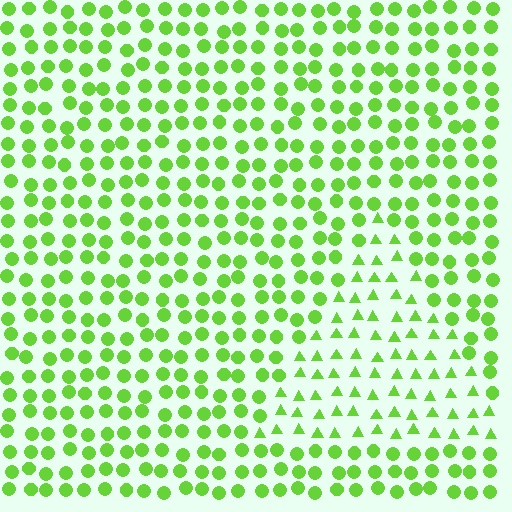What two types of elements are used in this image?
The image uses triangles inside the triangle region and circles outside it.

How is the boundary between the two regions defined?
The boundary is defined by a change in element shape: triangles inside vs. circles outside. All elements share the same color and spacing.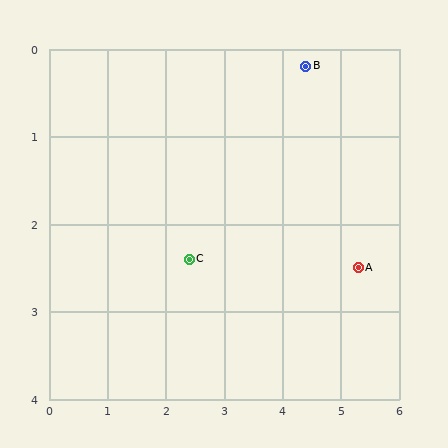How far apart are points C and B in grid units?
Points C and B are about 3.0 grid units apart.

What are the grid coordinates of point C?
Point C is at approximately (2.4, 2.4).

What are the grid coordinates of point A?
Point A is at approximately (5.3, 2.5).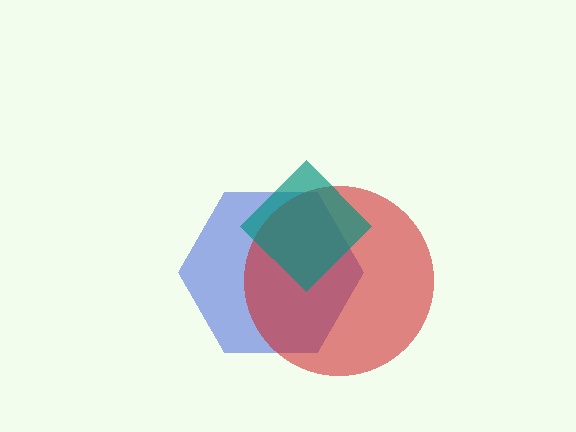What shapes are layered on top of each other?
The layered shapes are: a blue hexagon, a red circle, a teal diamond.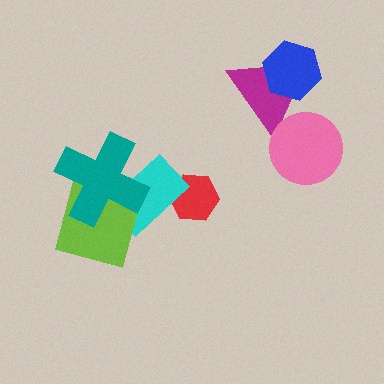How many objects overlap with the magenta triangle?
2 objects overlap with the magenta triangle.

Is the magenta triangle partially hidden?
Yes, it is partially covered by another shape.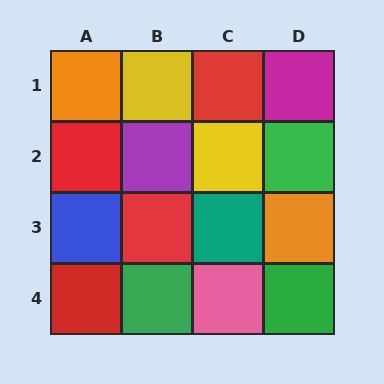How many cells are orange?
2 cells are orange.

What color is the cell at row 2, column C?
Yellow.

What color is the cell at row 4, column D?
Green.